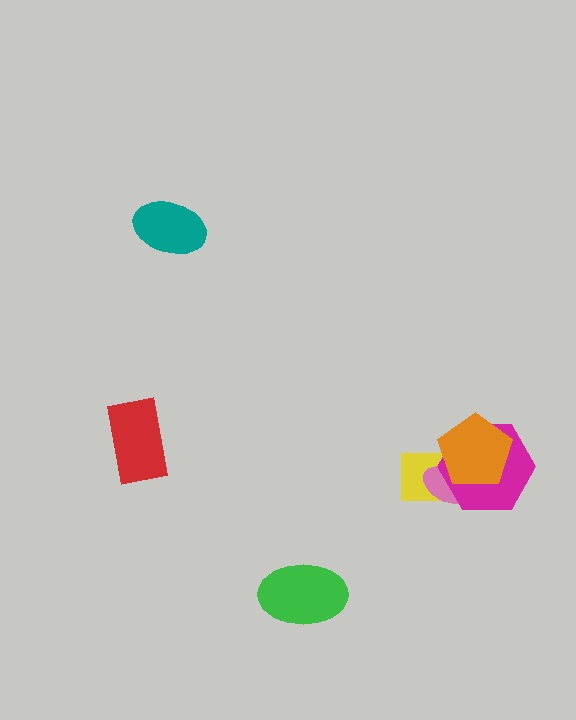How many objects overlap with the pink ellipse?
3 objects overlap with the pink ellipse.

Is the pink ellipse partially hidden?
Yes, it is partially covered by another shape.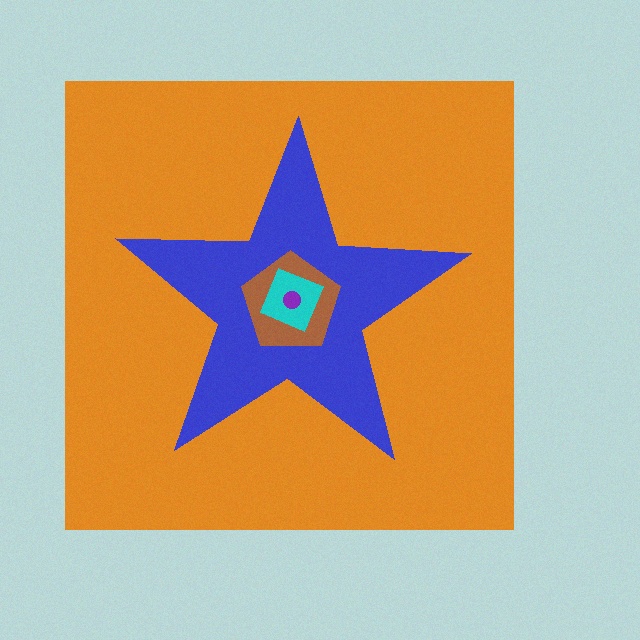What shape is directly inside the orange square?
The blue star.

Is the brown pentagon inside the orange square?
Yes.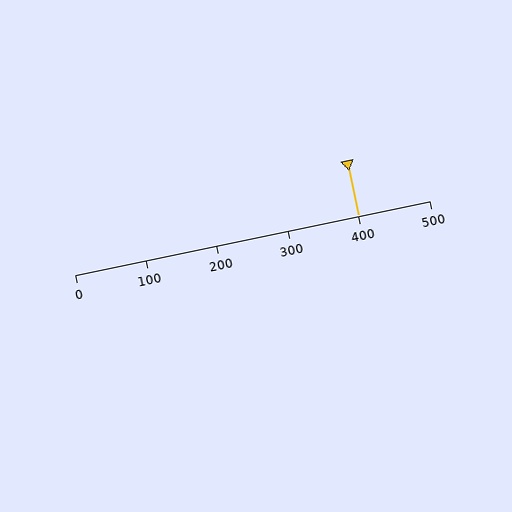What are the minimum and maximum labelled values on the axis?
The axis runs from 0 to 500.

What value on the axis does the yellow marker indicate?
The marker indicates approximately 400.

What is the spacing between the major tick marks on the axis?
The major ticks are spaced 100 apart.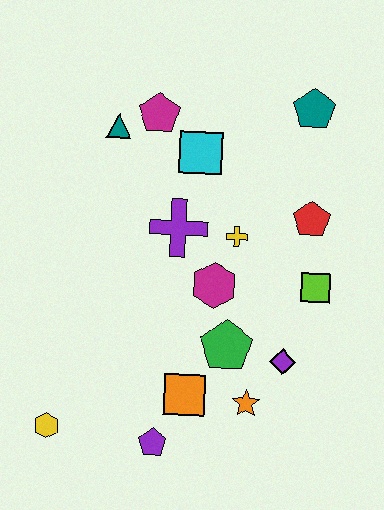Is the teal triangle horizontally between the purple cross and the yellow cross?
No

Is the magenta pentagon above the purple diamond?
Yes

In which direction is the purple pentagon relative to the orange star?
The purple pentagon is to the left of the orange star.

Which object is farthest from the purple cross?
The yellow hexagon is farthest from the purple cross.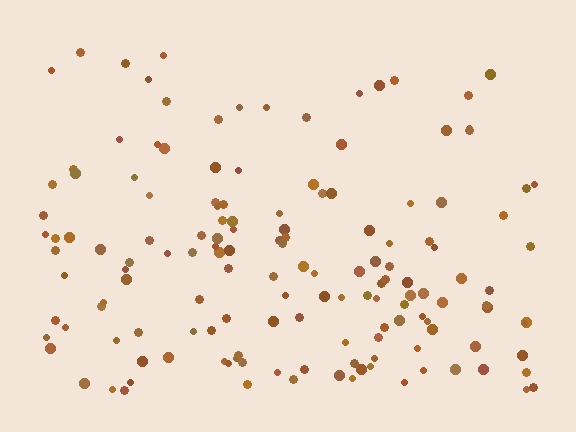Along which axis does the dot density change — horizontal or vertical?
Vertical.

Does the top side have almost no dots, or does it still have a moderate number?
Still a moderate number, just noticeably fewer than the bottom.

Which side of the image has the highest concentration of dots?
The bottom.